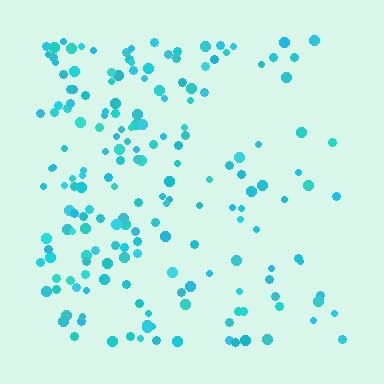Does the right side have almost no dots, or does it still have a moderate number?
Still a moderate number, just noticeably fewer than the left.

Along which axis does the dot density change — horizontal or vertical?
Horizontal.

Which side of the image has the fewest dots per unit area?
The right.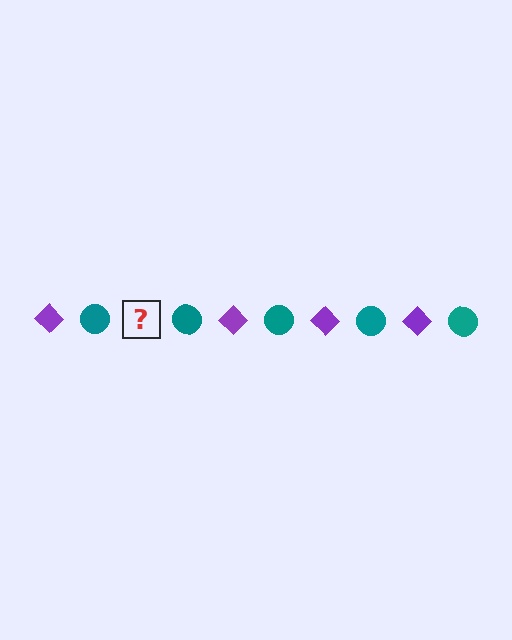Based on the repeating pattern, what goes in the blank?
The blank should be a purple diamond.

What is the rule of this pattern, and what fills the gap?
The rule is that the pattern alternates between purple diamond and teal circle. The gap should be filled with a purple diamond.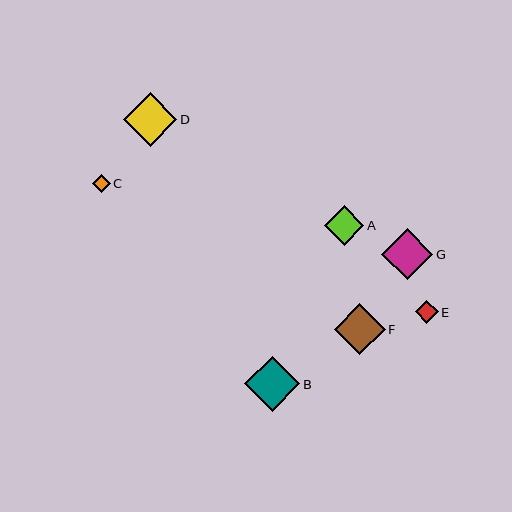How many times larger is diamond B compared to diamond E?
Diamond B is approximately 2.4 times the size of diamond E.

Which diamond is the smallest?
Diamond C is the smallest with a size of approximately 17 pixels.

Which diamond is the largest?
Diamond B is the largest with a size of approximately 55 pixels.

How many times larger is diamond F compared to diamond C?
Diamond F is approximately 3.0 times the size of diamond C.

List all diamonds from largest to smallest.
From largest to smallest: B, D, F, G, A, E, C.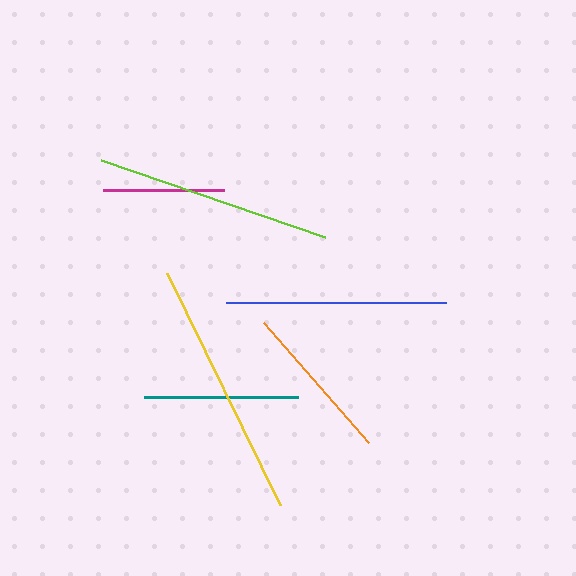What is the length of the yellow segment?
The yellow segment is approximately 258 pixels long.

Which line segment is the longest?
The yellow line is the longest at approximately 258 pixels.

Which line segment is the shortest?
The magenta line is the shortest at approximately 120 pixels.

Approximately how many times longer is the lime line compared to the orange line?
The lime line is approximately 1.5 times the length of the orange line.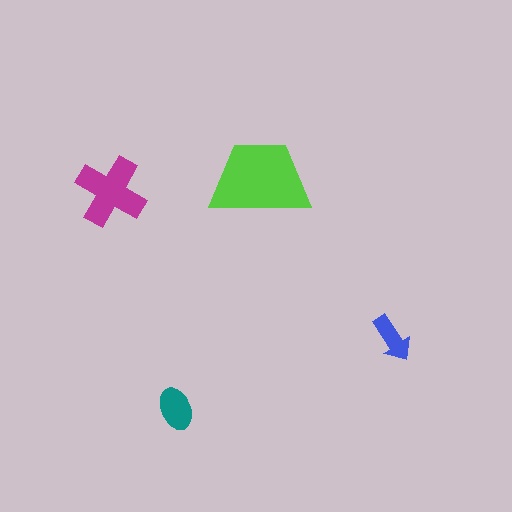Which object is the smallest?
The blue arrow.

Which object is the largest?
The lime trapezoid.